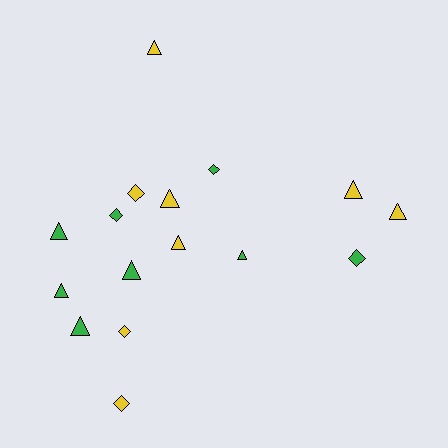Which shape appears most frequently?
Triangle, with 10 objects.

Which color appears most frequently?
Yellow, with 8 objects.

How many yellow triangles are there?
There are 5 yellow triangles.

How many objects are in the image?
There are 16 objects.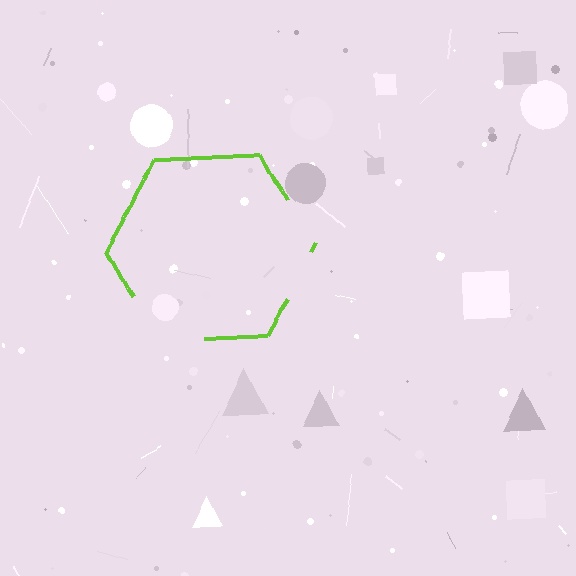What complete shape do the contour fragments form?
The contour fragments form a hexagon.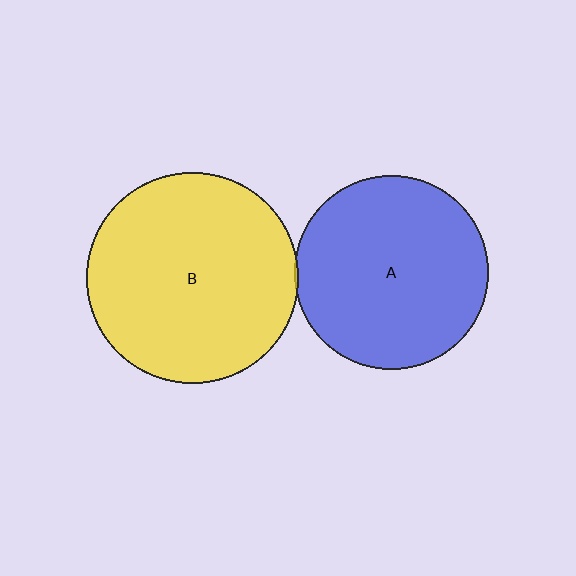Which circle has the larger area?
Circle B (yellow).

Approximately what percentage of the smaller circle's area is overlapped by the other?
Approximately 5%.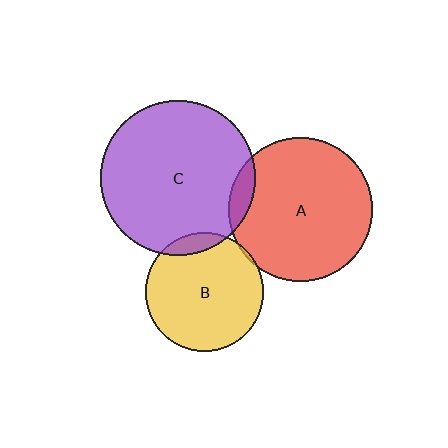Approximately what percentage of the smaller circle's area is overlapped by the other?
Approximately 10%.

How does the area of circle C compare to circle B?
Approximately 1.7 times.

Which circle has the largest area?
Circle C (purple).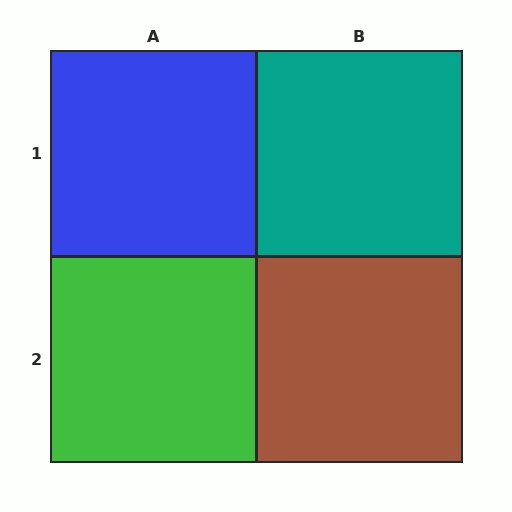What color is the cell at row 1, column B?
Teal.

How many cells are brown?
1 cell is brown.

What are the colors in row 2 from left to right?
Green, brown.